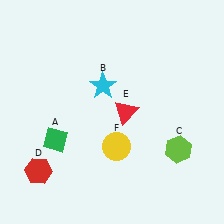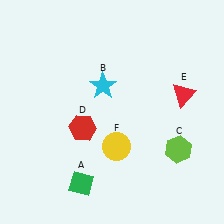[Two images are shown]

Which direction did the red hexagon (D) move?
The red hexagon (D) moved right.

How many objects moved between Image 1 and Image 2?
3 objects moved between the two images.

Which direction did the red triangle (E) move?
The red triangle (E) moved right.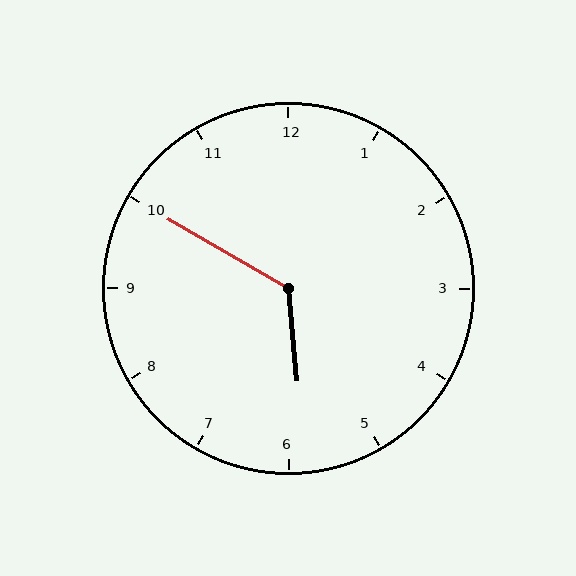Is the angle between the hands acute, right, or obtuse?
It is obtuse.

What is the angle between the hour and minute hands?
Approximately 125 degrees.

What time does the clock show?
5:50.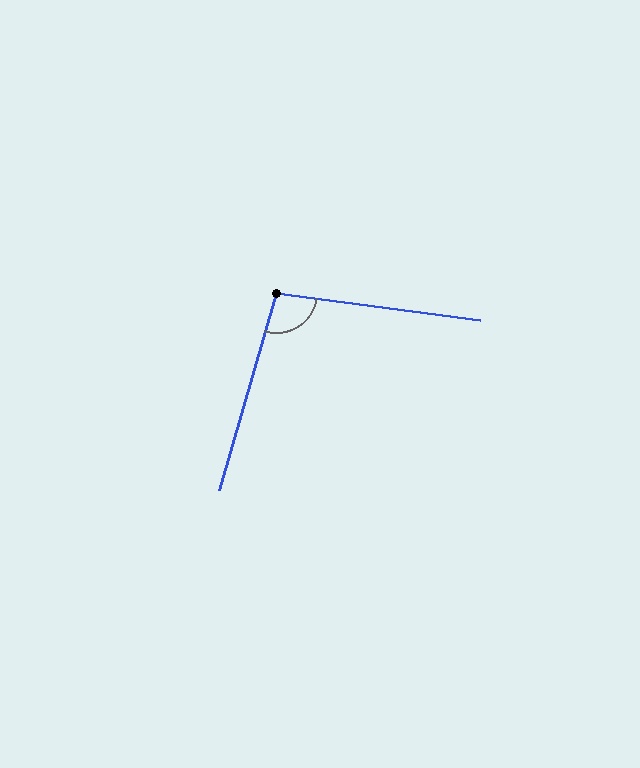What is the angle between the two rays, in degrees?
Approximately 99 degrees.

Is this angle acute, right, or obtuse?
It is obtuse.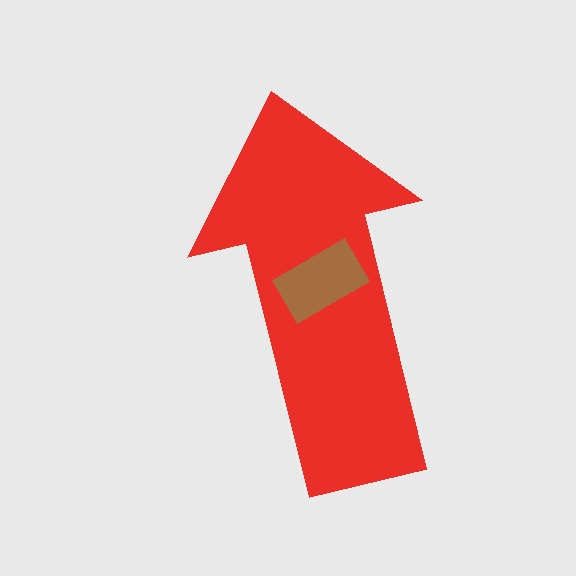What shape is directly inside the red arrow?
The brown rectangle.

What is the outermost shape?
The red arrow.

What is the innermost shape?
The brown rectangle.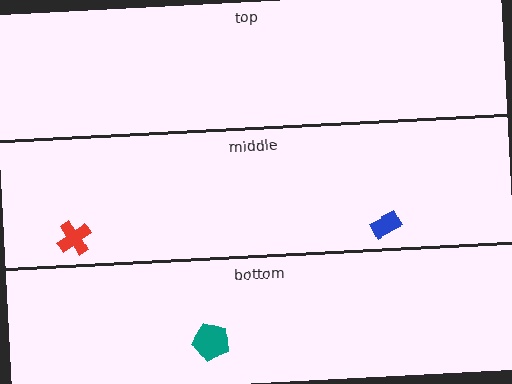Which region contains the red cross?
The middle region.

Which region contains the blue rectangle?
The middle region.